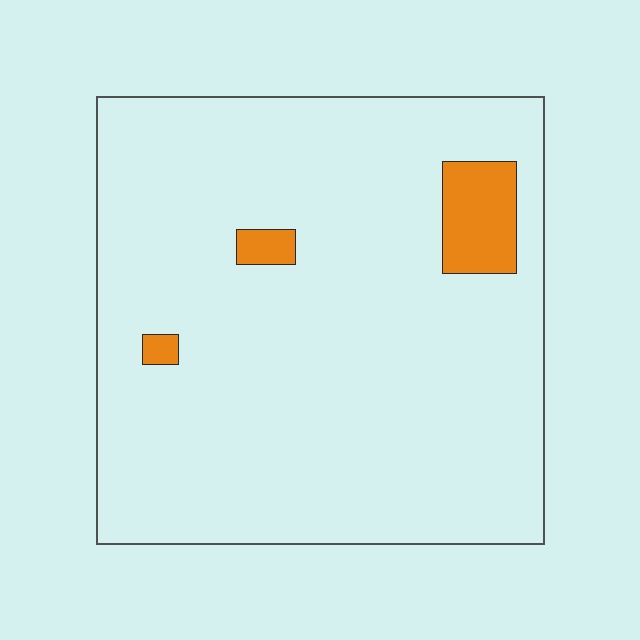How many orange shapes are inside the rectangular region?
3.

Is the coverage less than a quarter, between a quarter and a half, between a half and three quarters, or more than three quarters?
Less than a quarter.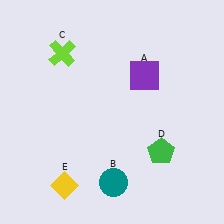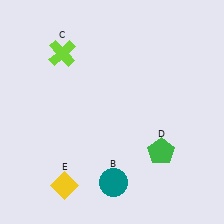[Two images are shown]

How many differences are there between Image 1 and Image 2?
There is 1 difference between the two images.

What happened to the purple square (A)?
The purple square (A) was removed in Image 2. It was in the top-right area of Image 1.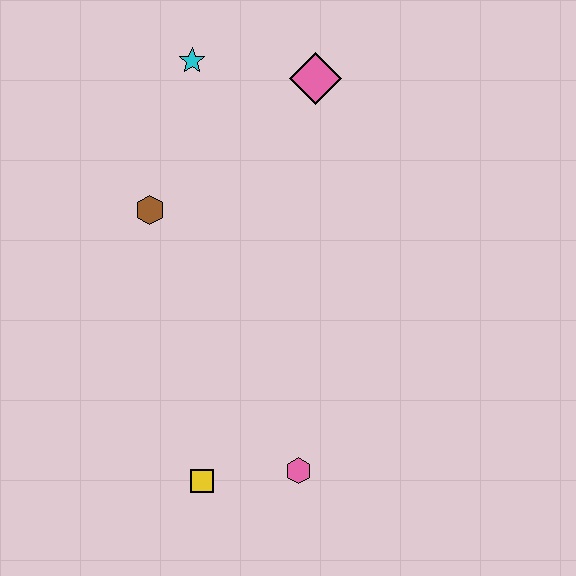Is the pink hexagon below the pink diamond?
Yes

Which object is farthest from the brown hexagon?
The pink hexagon is farthest from the brown hexagon.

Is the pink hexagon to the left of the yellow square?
No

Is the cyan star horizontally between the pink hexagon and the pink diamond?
No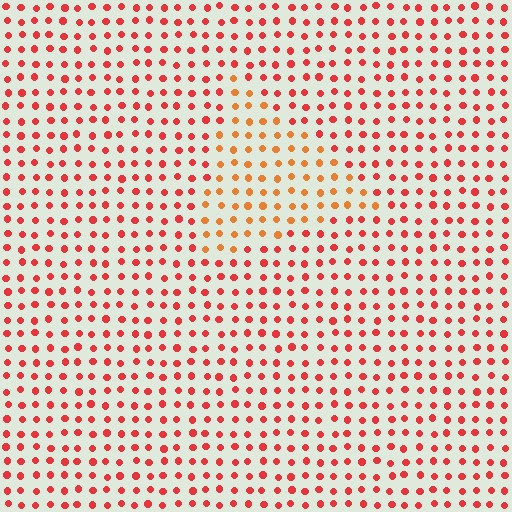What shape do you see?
I see a triangle.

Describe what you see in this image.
The image is filled with small red elements in a uniform arrangement. A triangle-shaped region is visible where the elements are tinted to a slightly different hue, forming a subtle color boundary.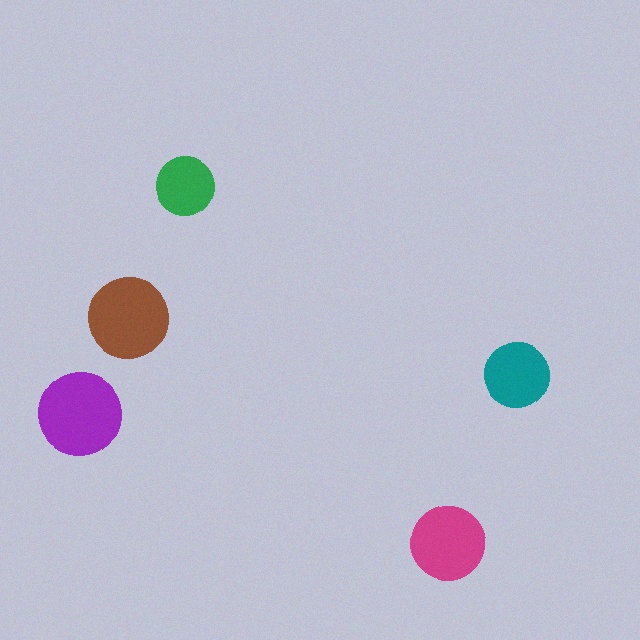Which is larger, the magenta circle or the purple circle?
The purple one.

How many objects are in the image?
There are 5 objects in the image.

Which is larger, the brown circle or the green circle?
The brown one.